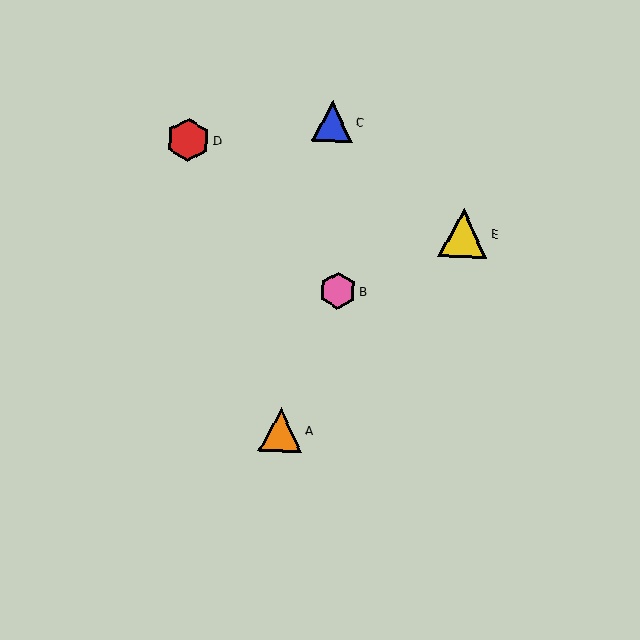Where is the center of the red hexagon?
The center of the red hexagon is at (188, 140).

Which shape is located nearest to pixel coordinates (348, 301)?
The pink hexagon (labeled B) at (338, 291) is nearest to that location.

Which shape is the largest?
The yellow triangle (labeled E) is the largest.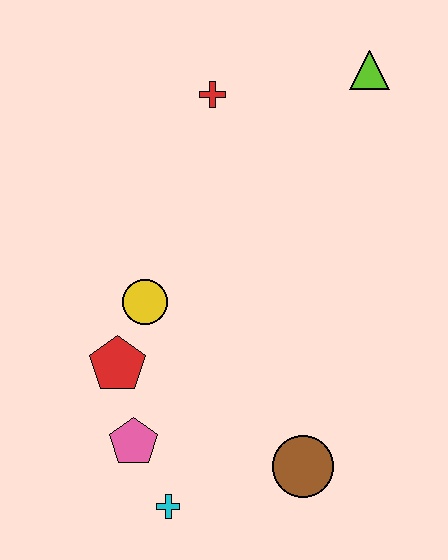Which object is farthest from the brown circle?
The lime triangle is farthest from the brown circle.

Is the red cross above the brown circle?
Yes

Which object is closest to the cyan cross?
The pink pentagon is closest to the cyan cross.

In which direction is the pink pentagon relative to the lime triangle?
The pink pentagon is below the lime triangle.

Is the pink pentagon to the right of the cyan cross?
No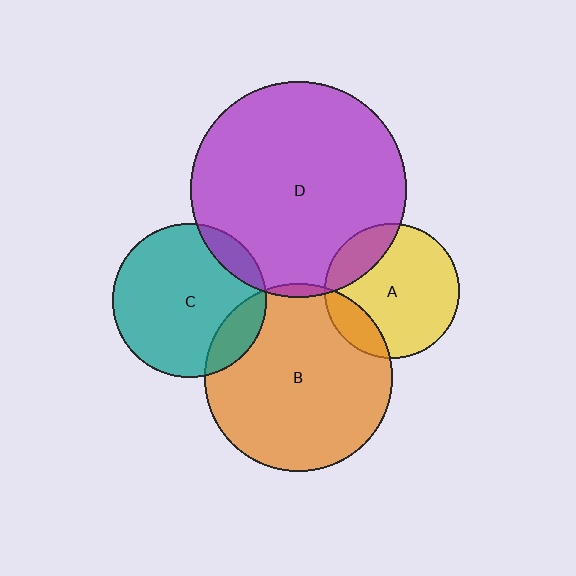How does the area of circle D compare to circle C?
Approximately 2.0 times.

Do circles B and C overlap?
Yes.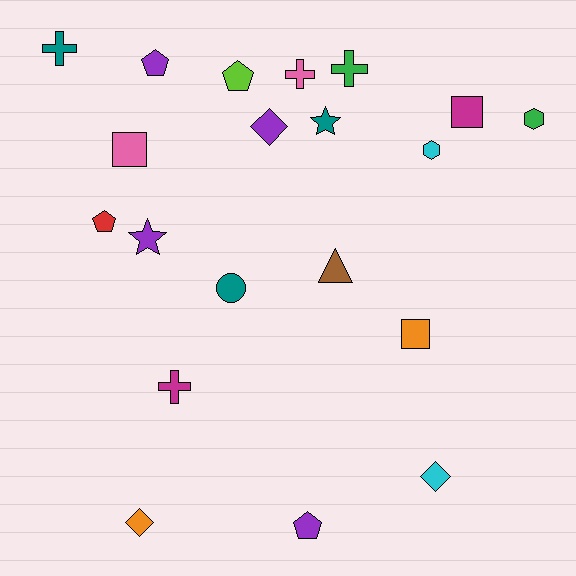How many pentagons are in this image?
There are 4 pentagons.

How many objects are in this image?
There are 20 objects.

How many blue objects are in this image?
There are no blue objects.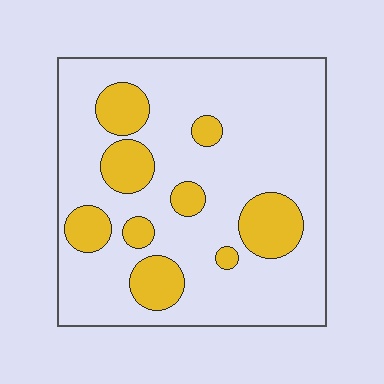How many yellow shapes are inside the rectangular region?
9.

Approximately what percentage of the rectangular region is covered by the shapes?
Approximately 20%.